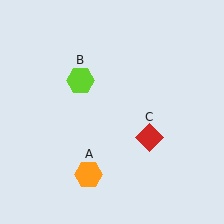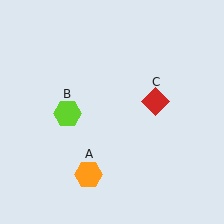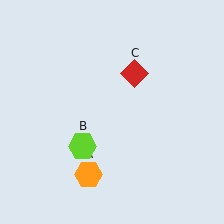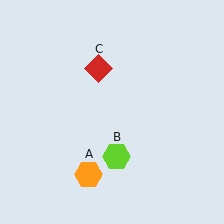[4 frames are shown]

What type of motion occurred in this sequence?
The lime hexagon (object B), red diamond (object C) rotated counterclockwise around the center of the scene.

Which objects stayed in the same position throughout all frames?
Orange hexagon (object A) remained stationary.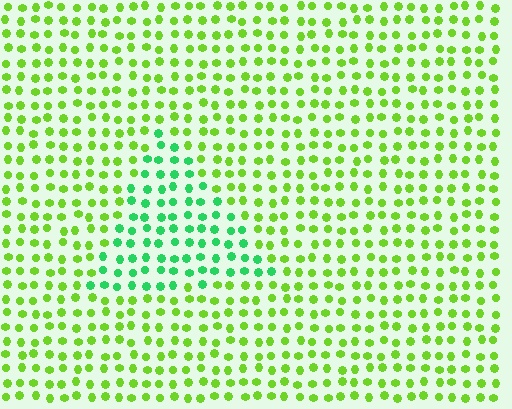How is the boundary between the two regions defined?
The boundary is defined purely by a slight shift in hue (about 44 degrees). Spacing, size, and orientation are identical on both sides.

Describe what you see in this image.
The image is filled with small lime elements in a uniform arrangement. A triangle-shaped region is visible where the elements are tinted to a slightly different hue, forming a subtle color boundary.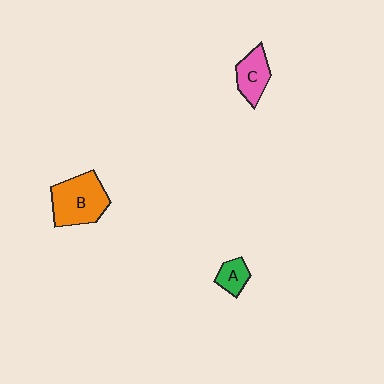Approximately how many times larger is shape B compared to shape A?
Approximately 2.6 times.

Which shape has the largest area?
Shape B (orange).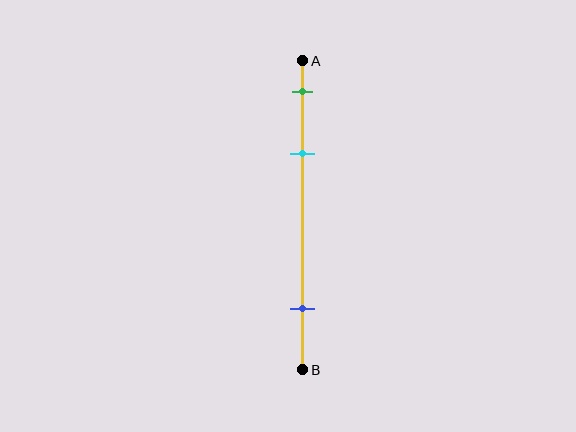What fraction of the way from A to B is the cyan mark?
The cyan mark is approximately 30% (0.3) of the way from A to B.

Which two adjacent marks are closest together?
The green and cyan marks are the closest adjacent pair.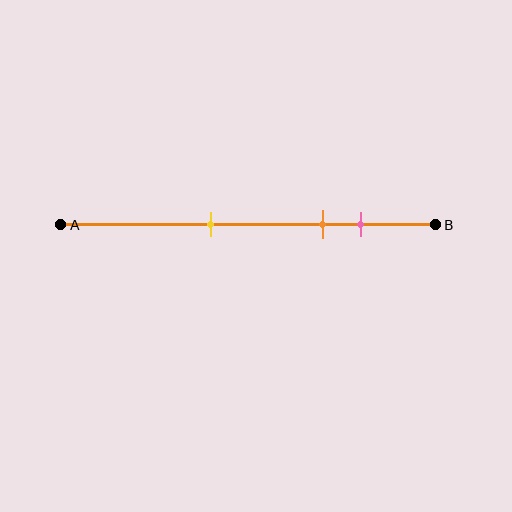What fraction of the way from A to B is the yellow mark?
The yellow mark is approximately 40% (0.4) of the way from A to B.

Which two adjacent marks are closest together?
The orange and pink marks are the closest adjacent pair.